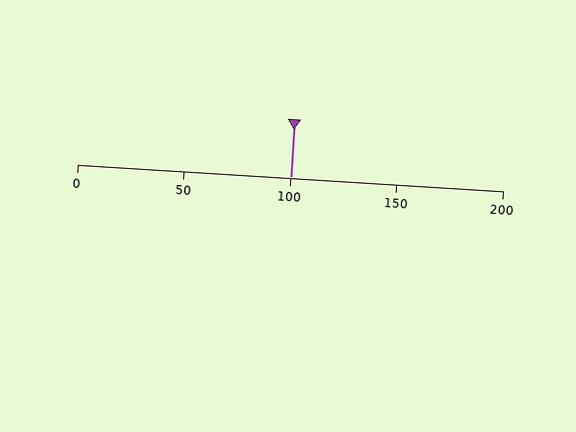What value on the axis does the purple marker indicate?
The marker indicates approximately 100.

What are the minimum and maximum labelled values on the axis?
The axis runs from 0 to 200.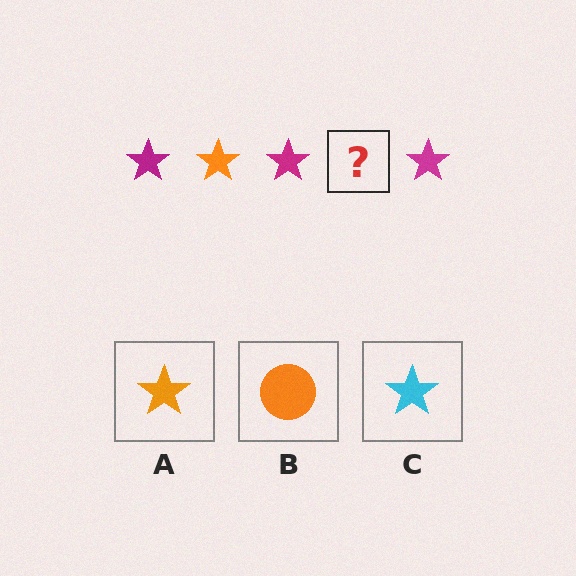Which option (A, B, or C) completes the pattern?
A.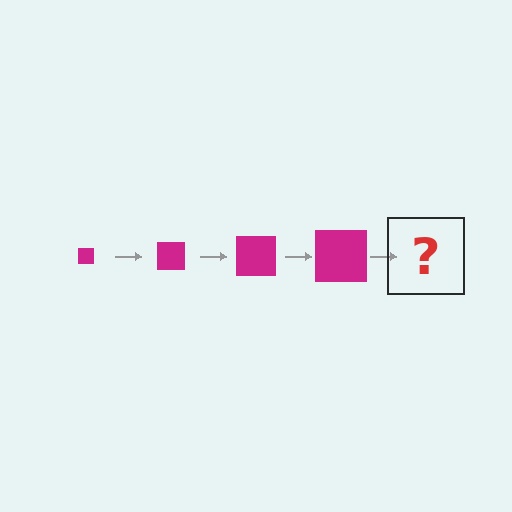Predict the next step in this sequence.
The next step is a magenta square, larger than the previous one.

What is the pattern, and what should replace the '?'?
The pattern is that the square gets progressively larger each step. The '?' should be a magenta square, larger than the previous one.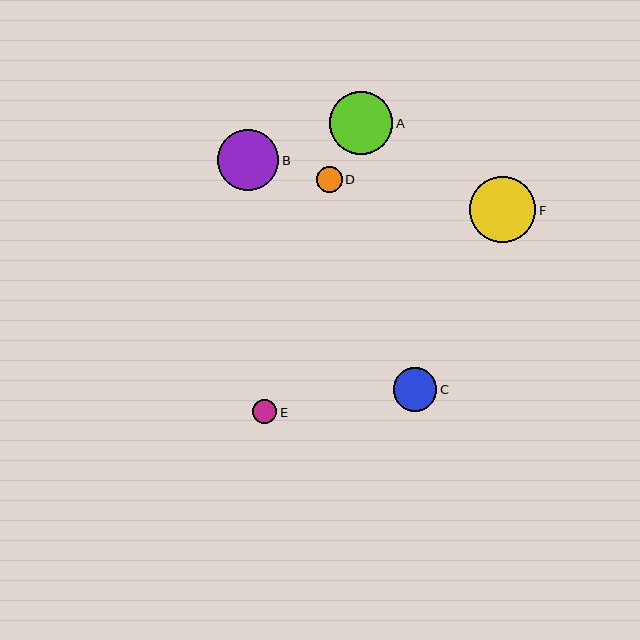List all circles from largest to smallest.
From largest to smallest: F, A, B, C, D, E.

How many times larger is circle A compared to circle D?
Circle A is approximately 2.5 times the size of circle D.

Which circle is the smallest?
Circle E is the smallest with a size of approximately 24 pixels.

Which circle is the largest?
Circle F is the largest with a size of approximately 66 pixels.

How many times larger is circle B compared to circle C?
Circle B is approximately 1.4 times the size of circle C.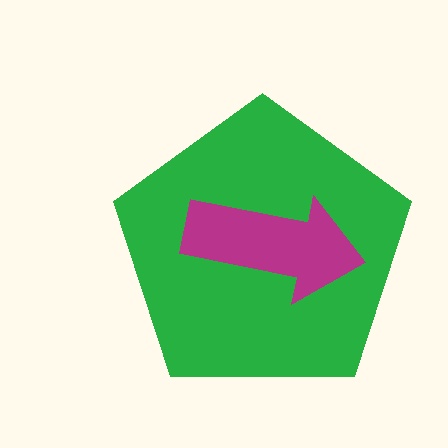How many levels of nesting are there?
2.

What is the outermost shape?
The green pentagon.